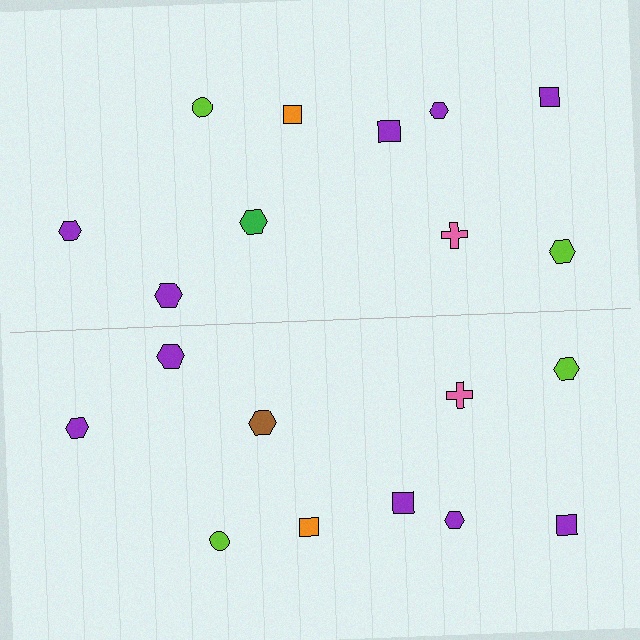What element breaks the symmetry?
The brown hexagon on the bottom side breaks the symmetry — its mirror counterpart is green.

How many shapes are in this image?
There are 20 shapes in this image.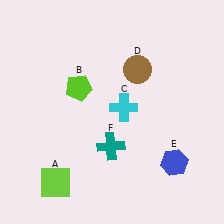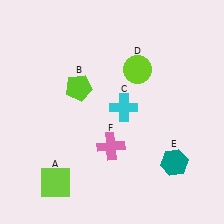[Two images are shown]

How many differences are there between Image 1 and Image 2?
There are 3 differences between the two images.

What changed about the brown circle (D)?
In Image 1, D is brown. In Image 2, it changed to lime.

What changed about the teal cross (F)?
In Image 1, F is teal. In Image 2, it changed to pink.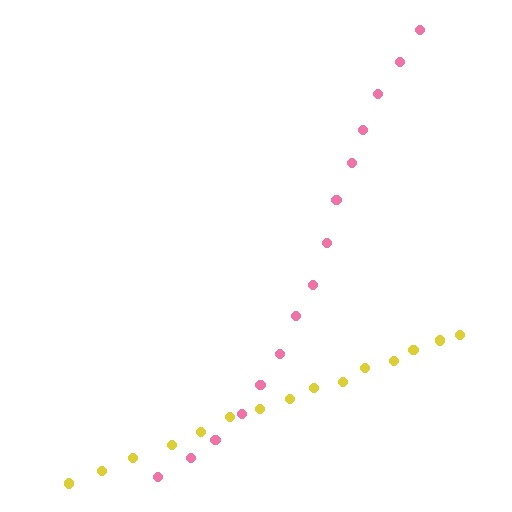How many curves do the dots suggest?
There are 2 distinct paths.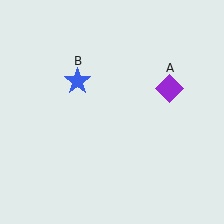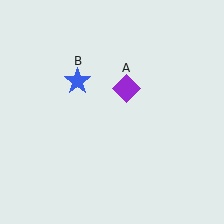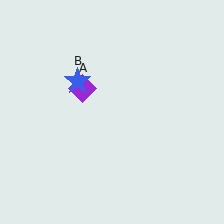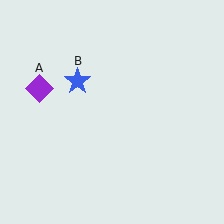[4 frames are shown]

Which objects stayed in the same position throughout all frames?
Blue star (object B) remained stationary.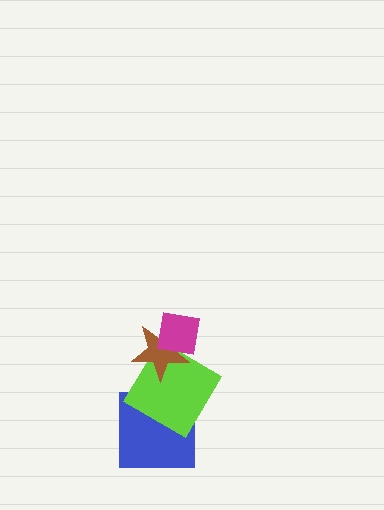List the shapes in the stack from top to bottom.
From top to bottom: the magenta square, the brown star, the lime diamond, the blue square.